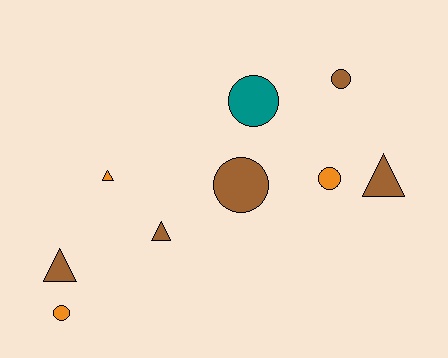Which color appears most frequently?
Brown, with 5 objects.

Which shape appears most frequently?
Circle, with 5 objects.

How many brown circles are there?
There are 2 brown circles.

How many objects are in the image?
There are 9 objects.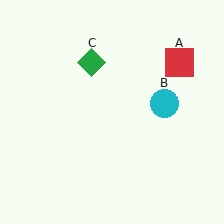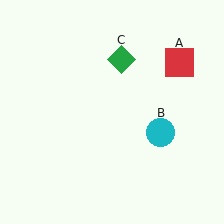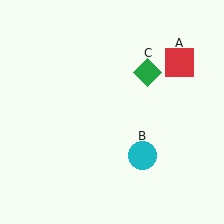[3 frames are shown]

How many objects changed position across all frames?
2 objects changed position: cyan circle (object B), green diamond (object C).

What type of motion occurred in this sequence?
The cyan circle (object B), green diamond (object C) rotated clockwise around the center of the scene.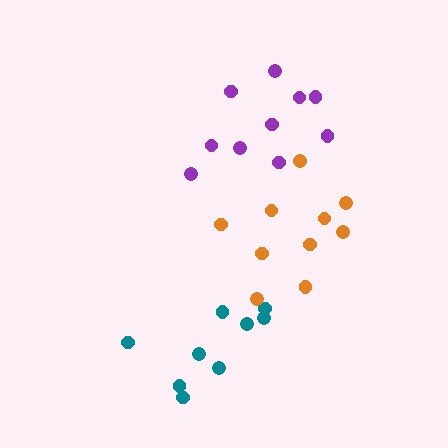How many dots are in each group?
Group 1: 10 dots, Group 2: 9 dots, Group 3: 10 dots (29 total).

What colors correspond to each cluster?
The clusters are colored: purple, teal, orange.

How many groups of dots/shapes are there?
There are 3 groups.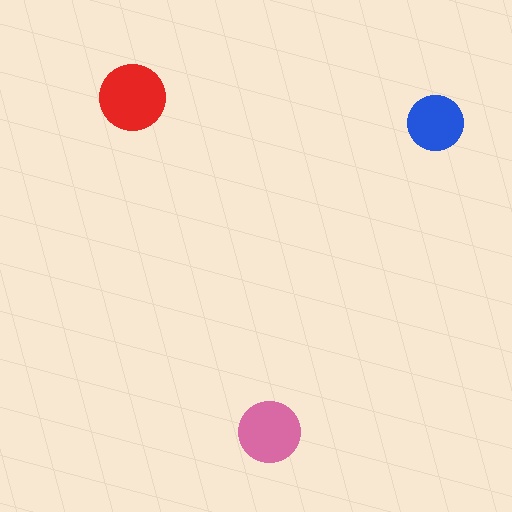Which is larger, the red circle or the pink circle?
The red one.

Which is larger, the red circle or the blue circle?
The red one.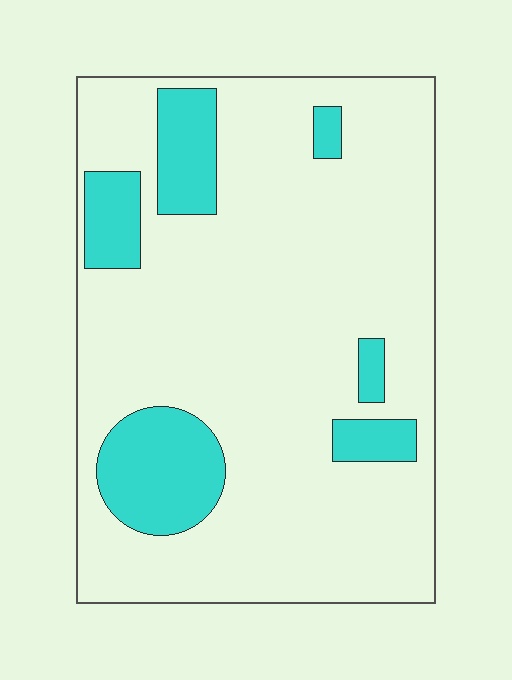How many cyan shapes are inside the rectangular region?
6.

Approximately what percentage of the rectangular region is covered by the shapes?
Approximately 20%.